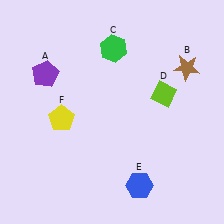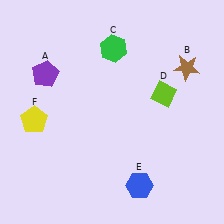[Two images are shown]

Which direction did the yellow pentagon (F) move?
The yellow pentagon (F) moved left.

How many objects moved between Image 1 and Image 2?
1 object moved between the two images.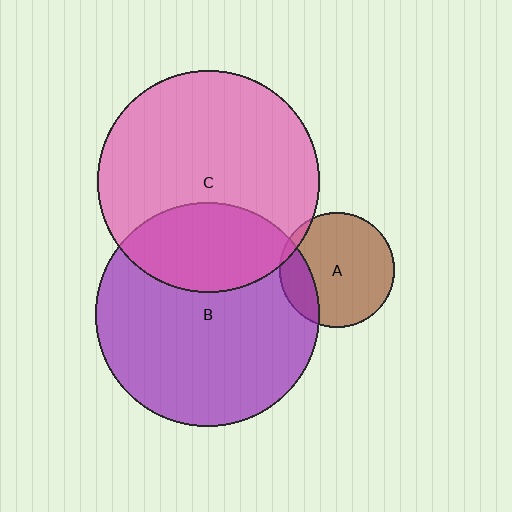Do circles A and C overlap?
Yes.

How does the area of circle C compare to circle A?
Approximately 3.7 times.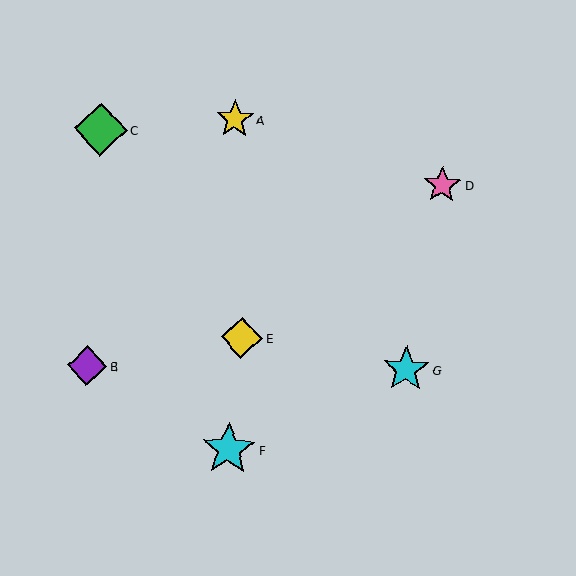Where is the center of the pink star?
The center of the pink star is at (442, 185).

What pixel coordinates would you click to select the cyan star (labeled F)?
Click at (229, 449) to select the cyan star F.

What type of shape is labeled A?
Shape A is a yellow star.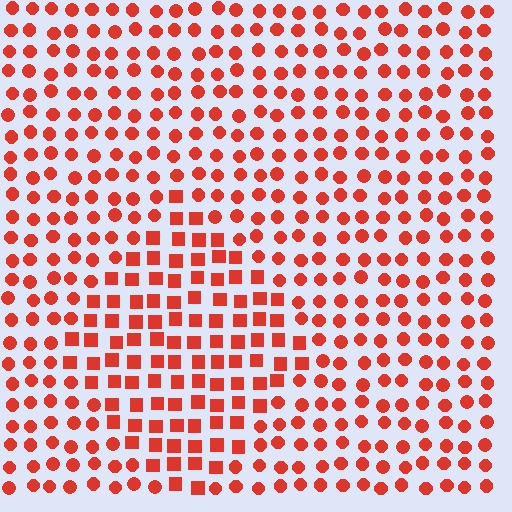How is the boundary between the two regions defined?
The boundary is defined by a change in element shape: squares inside vs. circles outside. All elements share the same color and spacing.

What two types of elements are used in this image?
The image uses squares inside the diamond region and circles outside it.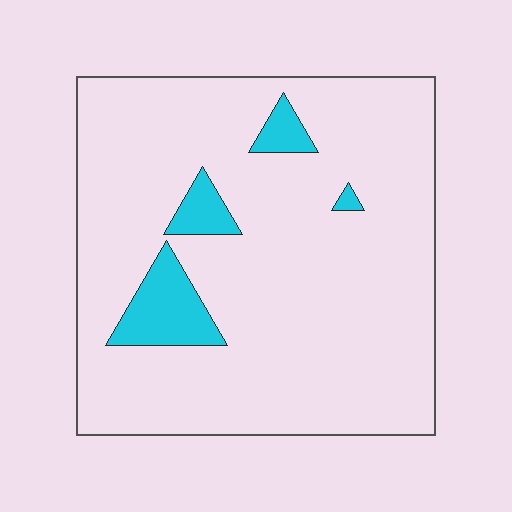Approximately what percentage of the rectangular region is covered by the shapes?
Approximately 10%.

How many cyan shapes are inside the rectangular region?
4.